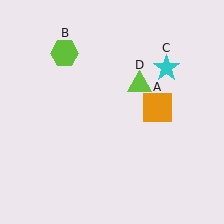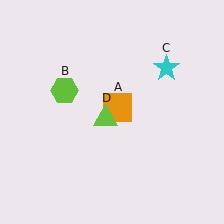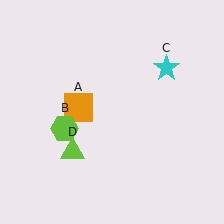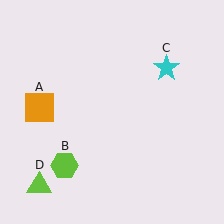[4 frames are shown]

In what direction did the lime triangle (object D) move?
The lime triangle (object D) moved down and to the left.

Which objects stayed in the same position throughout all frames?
Cyan star (object C) remained stationary.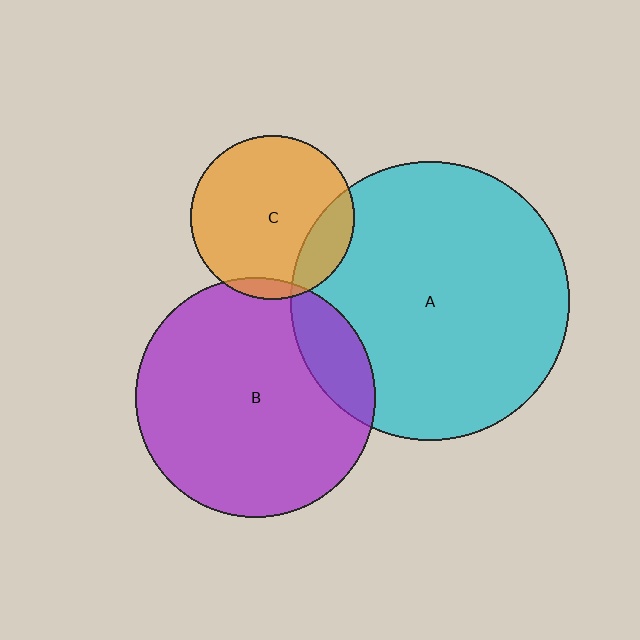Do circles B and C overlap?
Yes.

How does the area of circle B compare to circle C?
Approximately 2.1 times.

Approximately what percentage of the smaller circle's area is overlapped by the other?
Approximately 5%.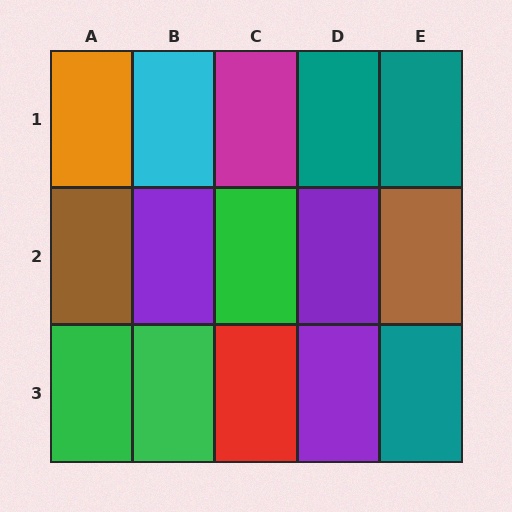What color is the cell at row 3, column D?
Purple.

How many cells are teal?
3 cells are teal.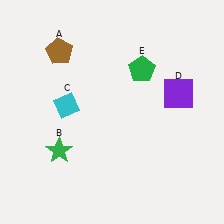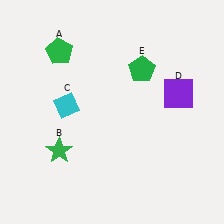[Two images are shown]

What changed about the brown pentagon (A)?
In Image 1, A is brown. In Image 2, it changed to green.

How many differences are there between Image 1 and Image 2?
There is 1 difference between the two images.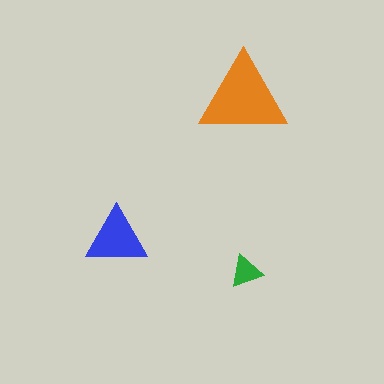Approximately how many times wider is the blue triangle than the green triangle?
About 2 times wider.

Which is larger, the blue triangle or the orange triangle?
The orange one.